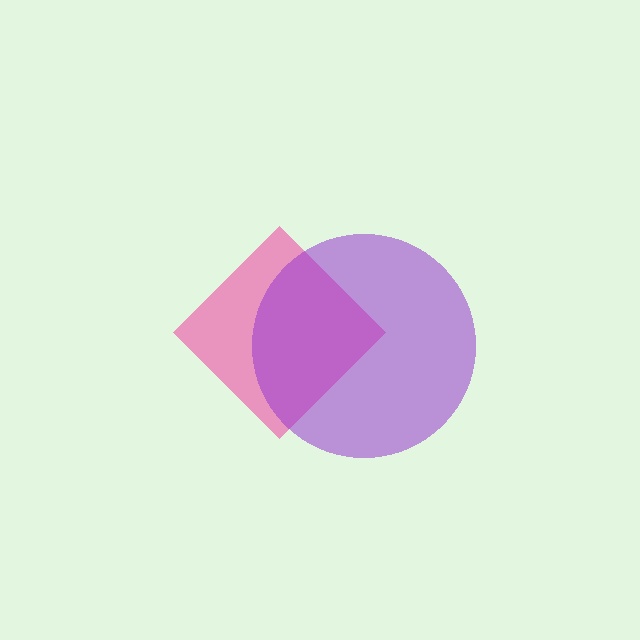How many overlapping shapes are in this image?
There are 2 overlapping shapes in the image.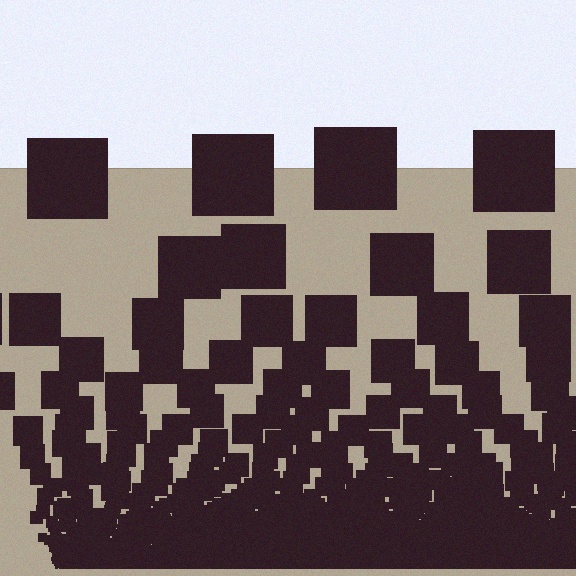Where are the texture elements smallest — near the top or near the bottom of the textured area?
Near the bottom.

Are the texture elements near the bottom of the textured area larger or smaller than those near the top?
Smaller. The gradient is inverted — elements near the bottom are smaller and denser.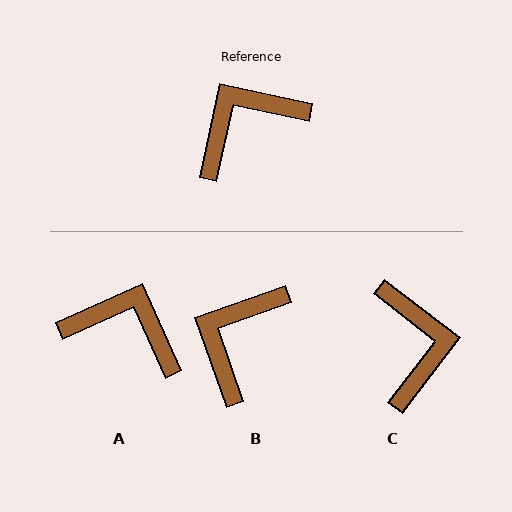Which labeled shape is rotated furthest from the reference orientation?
C, about 115 degrees away.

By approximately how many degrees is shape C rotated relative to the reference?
Approximately 115 degrees clockwise.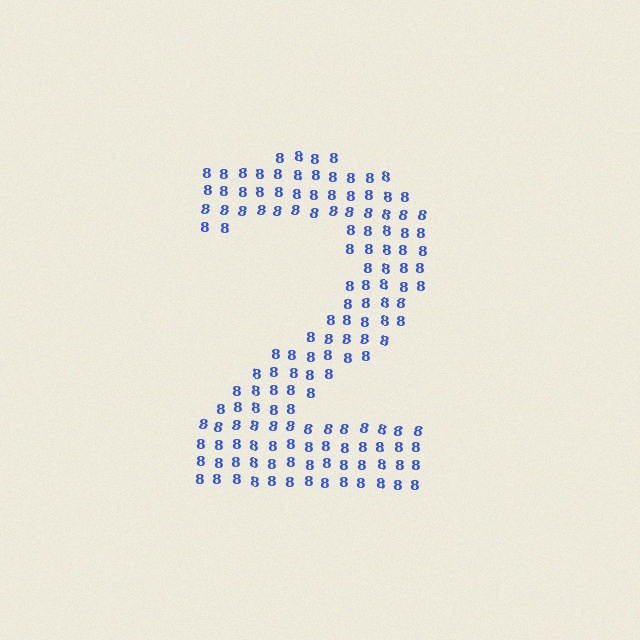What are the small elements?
The small elements are digit 8's.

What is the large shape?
The large shape is the digit 2.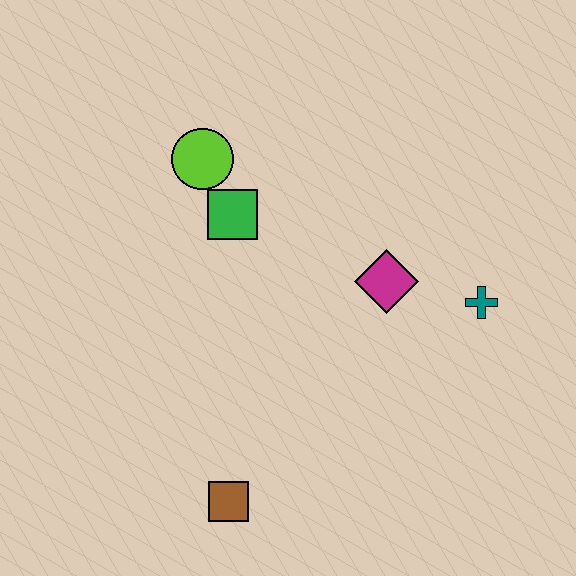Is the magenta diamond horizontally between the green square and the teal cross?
Yes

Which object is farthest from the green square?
The brown square is farthest from the green square.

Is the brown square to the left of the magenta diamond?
Yes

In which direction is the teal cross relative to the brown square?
The teal cross is to the right of the brown square.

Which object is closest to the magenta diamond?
The teal cross is closest to the magenta diamond.